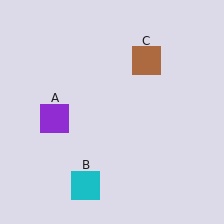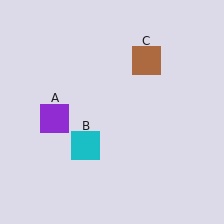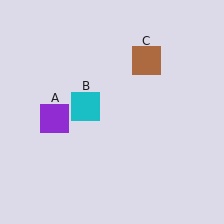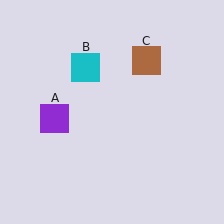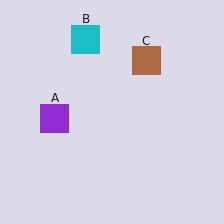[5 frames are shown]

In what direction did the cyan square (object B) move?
The cyan square (object B) moved up.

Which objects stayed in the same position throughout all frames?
Purple square (object A) and brown square (object C) remained stationary.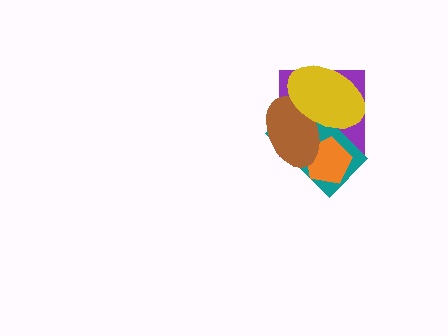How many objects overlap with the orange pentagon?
3 objects overlap with the orange pentagon.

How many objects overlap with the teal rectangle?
4 objects overlap with the teal rectangle.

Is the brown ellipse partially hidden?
Yes, it is partially covered by another shape.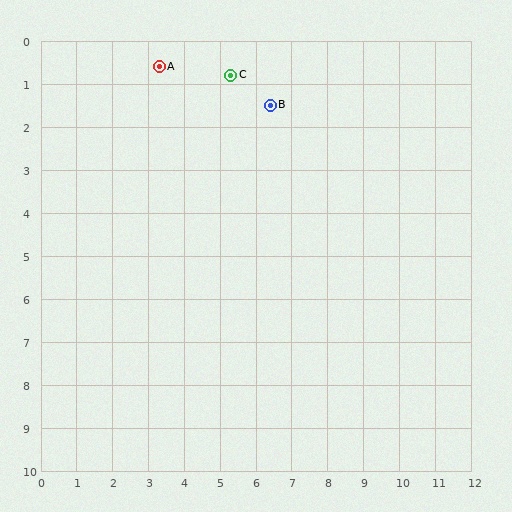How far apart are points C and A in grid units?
Points C and A are about 2.0 grid units apart.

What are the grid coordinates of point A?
Point A is at approximately (3.3, 0.6).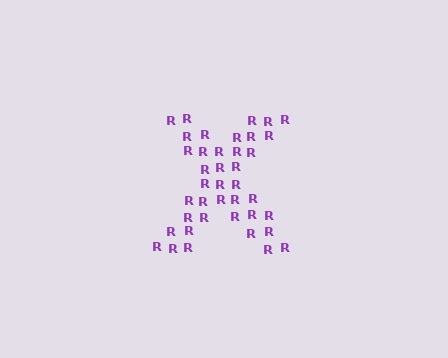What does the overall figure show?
The overall figure shows the letter X.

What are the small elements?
The small elements are letter R's.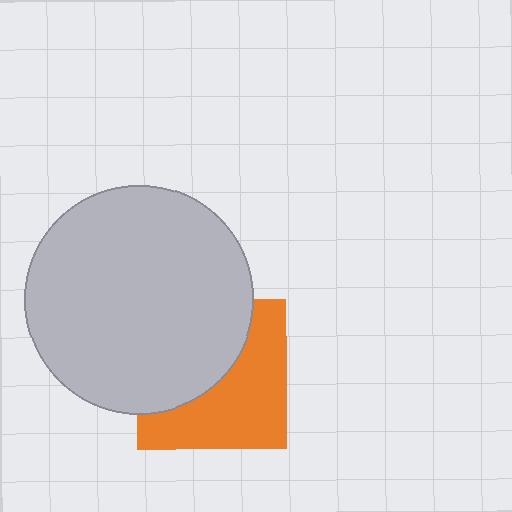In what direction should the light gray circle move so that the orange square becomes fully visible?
The light gray circle should move toward the upper-left. That is the shortest direction to clear the overlap and leave the orange square fully visible.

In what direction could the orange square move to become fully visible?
The orange square could move toward the lower-right. That would shift it out from behind the light gray circle entirely.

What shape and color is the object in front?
The object in front is a light gray circle.